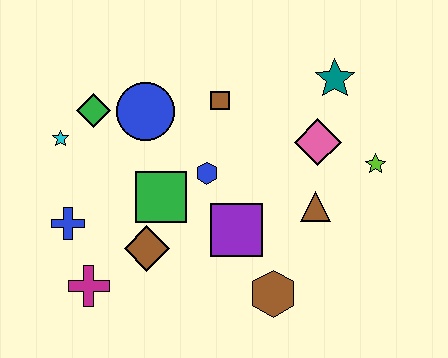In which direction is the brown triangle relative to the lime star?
The brown triangle is to the left of the lime star.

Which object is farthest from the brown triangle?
The cyan star is farthest from the brown triangle.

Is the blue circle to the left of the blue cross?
No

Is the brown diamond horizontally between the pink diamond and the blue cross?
Yes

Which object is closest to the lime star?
The pink diamond is closest to the lime star.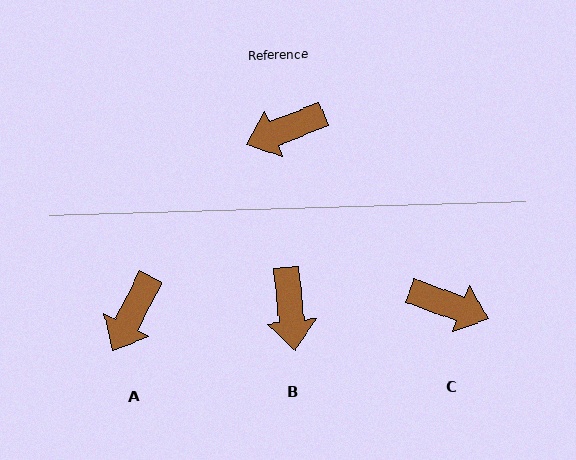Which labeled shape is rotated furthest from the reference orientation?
C, about 139 degrees away.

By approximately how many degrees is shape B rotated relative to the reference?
Approximately 74 degrees counter-clockwise.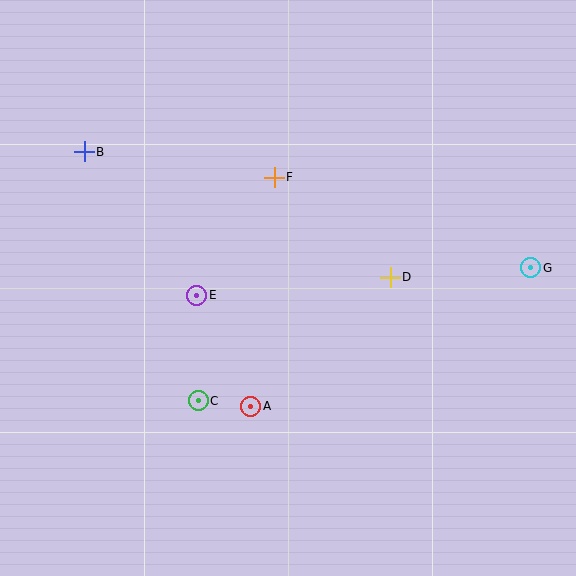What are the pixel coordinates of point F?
Point F is at (274, 177).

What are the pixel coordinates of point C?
Point C is at (198, 401).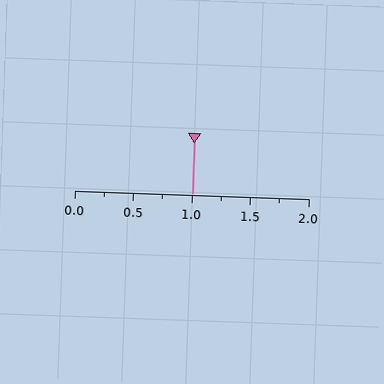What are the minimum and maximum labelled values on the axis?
The axis runs from 0.0 to 2.0.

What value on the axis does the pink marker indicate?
The marker indicates approximately 1.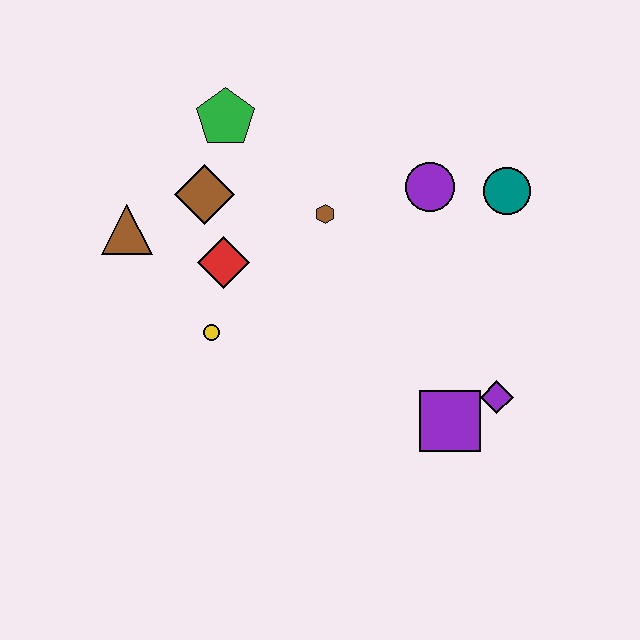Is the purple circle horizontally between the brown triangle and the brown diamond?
No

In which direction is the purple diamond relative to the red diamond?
The purple diamond is to the right of the red diamond.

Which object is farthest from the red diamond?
The purple diamond is farthest from the red diamond.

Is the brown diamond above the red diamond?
Yes